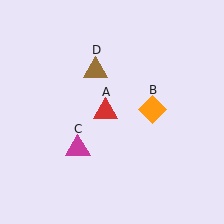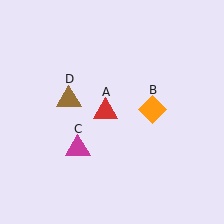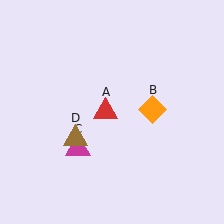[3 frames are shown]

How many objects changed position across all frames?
1 object changed position: brown triangle (object D).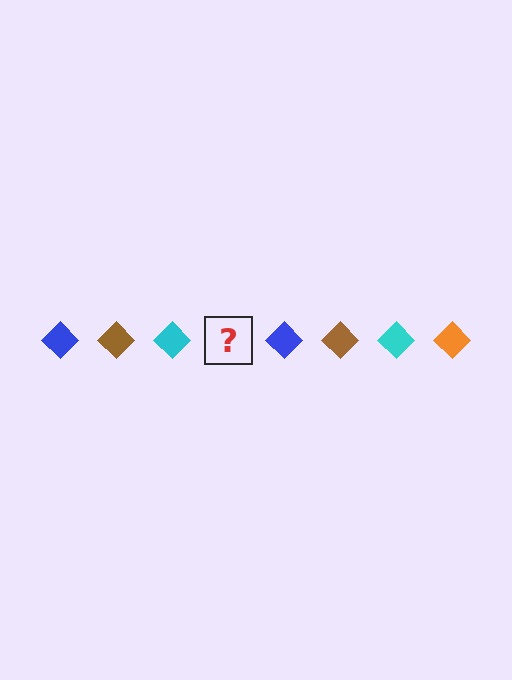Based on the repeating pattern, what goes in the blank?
The blank should be an orange diamond.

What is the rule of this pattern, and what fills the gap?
The rule is that the pattern cycles through blue, brown, cyan, orange diamonds. The gap should be filled with an orange diamond.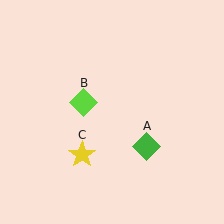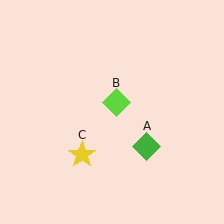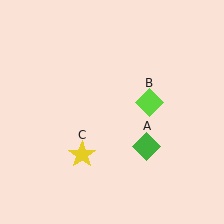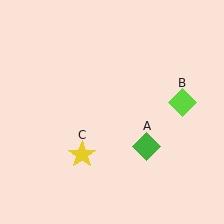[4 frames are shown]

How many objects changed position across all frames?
1 object changed position: lime diamond (object B).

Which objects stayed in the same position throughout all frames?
Green diamond (object A) and yellow star (object C) remained stationary.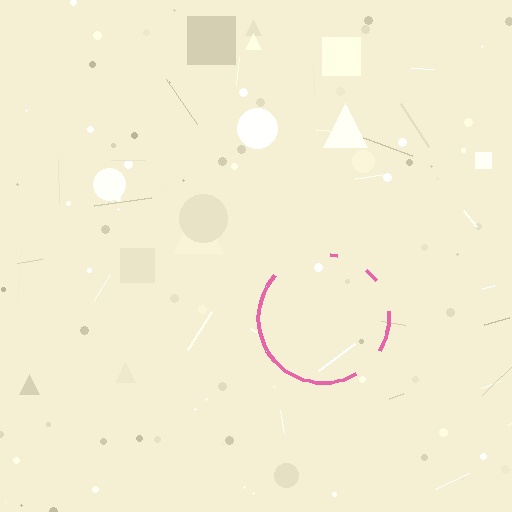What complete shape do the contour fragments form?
The contour fragments form a circle.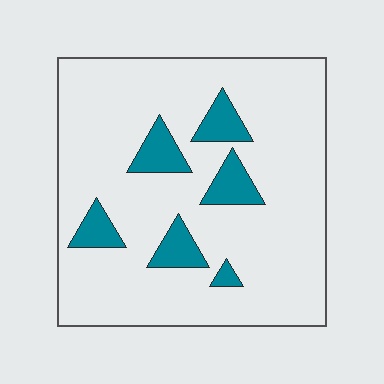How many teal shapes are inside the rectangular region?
6.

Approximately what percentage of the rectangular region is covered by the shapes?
Approximately 15%.